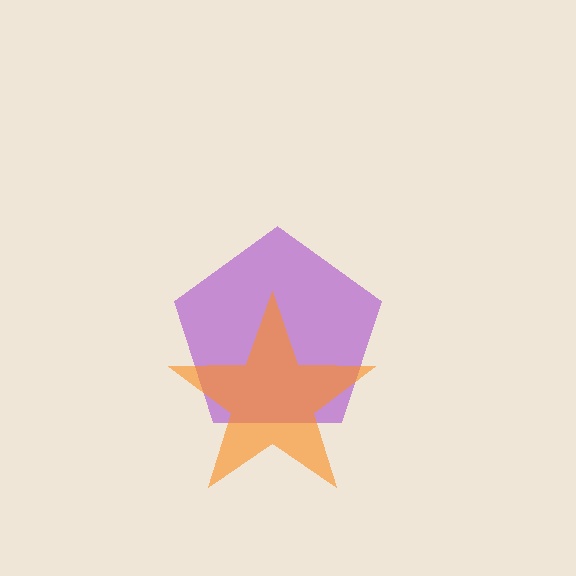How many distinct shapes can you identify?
There are 2 distinct shapes: a purple pentagon, an orange star.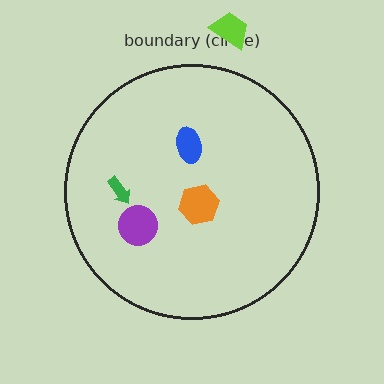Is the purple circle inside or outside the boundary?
Inside.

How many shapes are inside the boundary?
4 inside, 1 outside.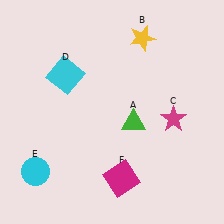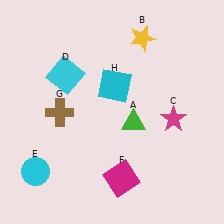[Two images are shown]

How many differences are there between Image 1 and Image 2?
There are 2 differences between the two images.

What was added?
A brown cross (G), a cyan square (H) were added in Image 2.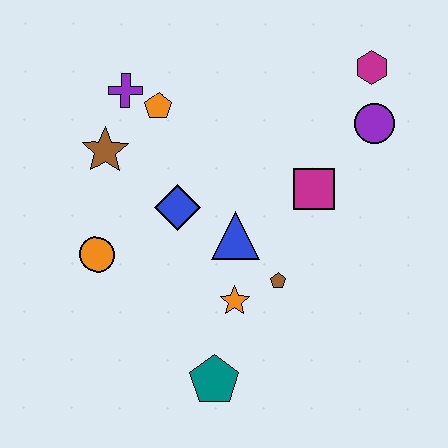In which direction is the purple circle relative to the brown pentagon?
The purple circle is above the brown pentagon.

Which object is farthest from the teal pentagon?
The magenta hexagon is farthest from the teal pentagon.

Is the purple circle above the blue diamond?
Yes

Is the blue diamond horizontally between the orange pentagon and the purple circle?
Yes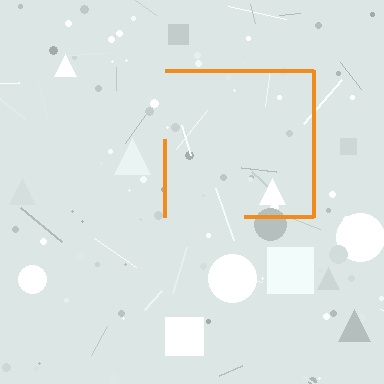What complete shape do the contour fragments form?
The contour fragments form a square.